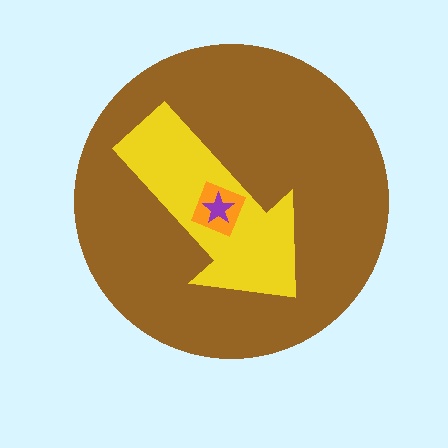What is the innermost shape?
The purple star.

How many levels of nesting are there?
4.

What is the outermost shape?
The brown circle.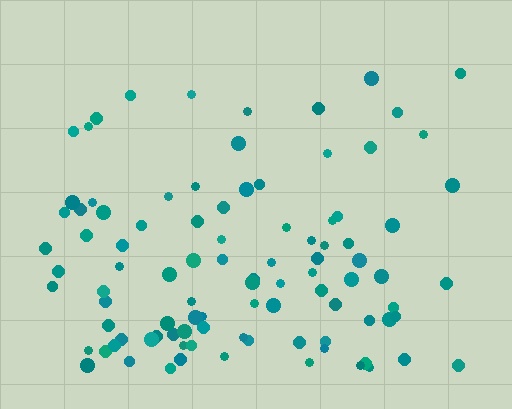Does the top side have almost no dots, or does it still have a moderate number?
Still a moderate number, just noticeably fewer than the bottom.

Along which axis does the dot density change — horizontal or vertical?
Vertical.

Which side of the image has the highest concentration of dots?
The bottom.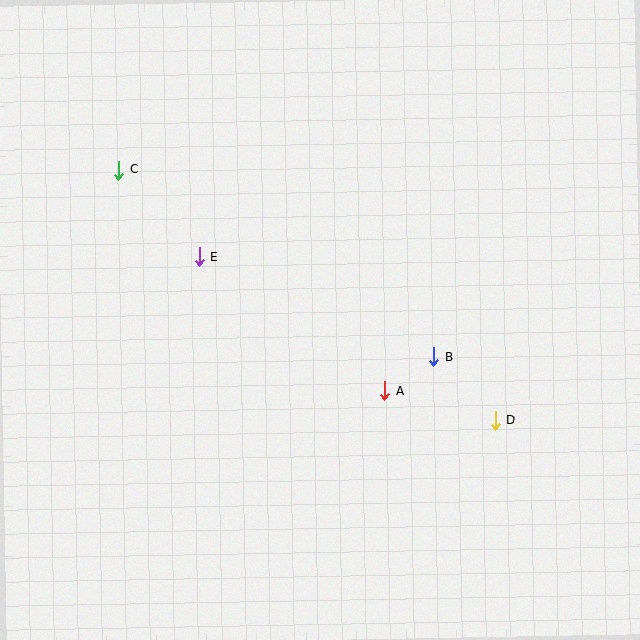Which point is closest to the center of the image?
Point A at (385, 391) is closest to the center.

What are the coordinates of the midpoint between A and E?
The midpoint between A and E is at (292, 324).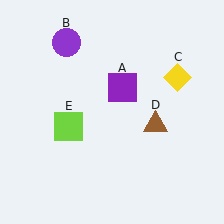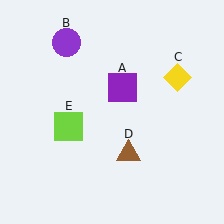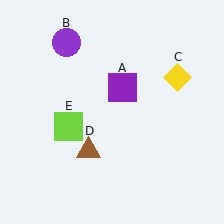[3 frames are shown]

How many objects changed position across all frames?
1 object changed position: brown triangle (object D).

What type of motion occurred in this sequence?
The brown triangle (object D) rotated clockwise around the center of the scene.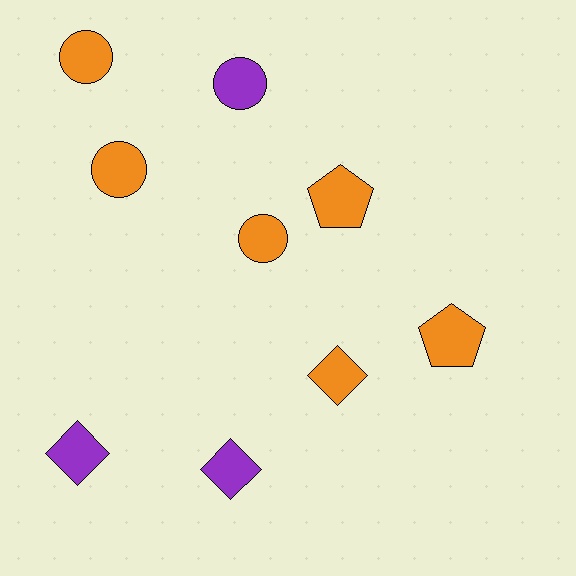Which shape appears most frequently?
Circle, with 4 objects.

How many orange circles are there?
There are 3 orange circles.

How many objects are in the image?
There are 9 objects.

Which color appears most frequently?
Orange, with 6 objects.